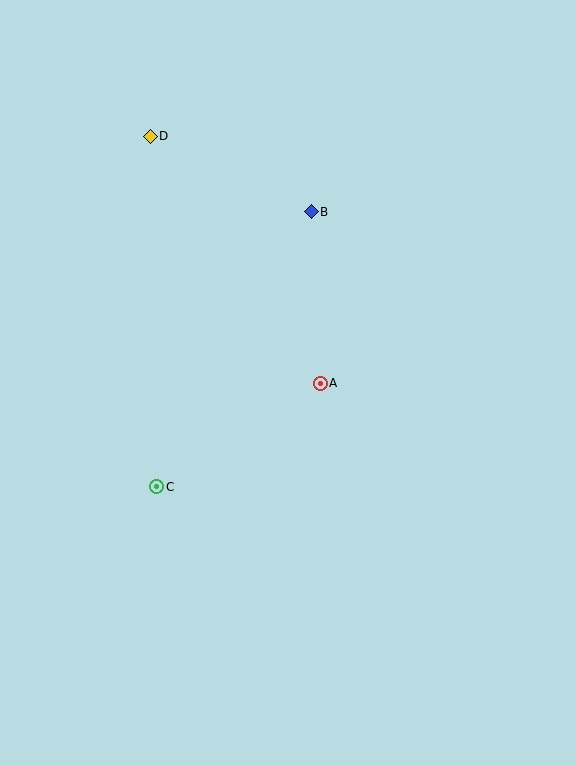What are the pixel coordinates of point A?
Point A is at (320, 383).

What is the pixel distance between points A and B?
The distance between A and B is 172 pixels.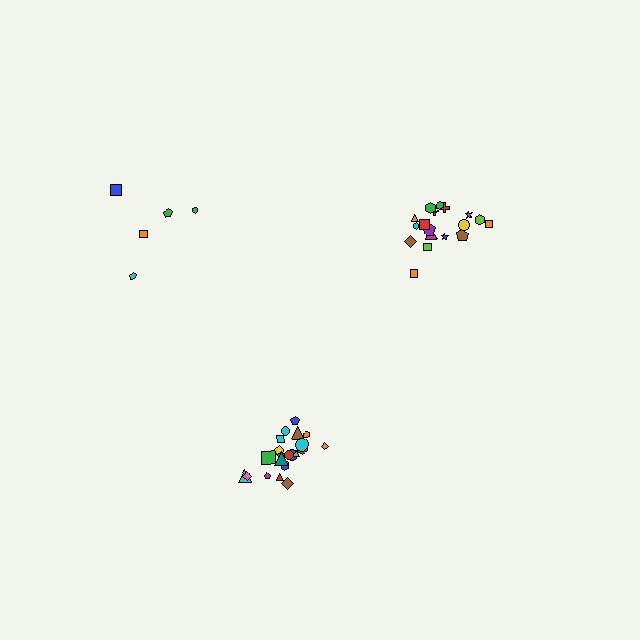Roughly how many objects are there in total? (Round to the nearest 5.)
Roughly 45 objects in total.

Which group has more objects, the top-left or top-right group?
The top-right group.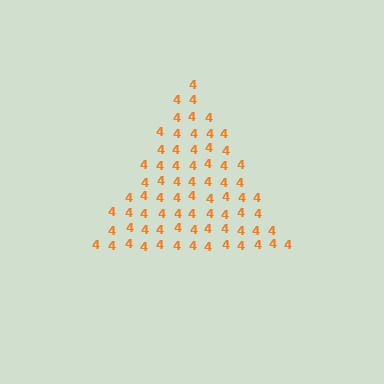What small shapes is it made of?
It is made of small digit 4's.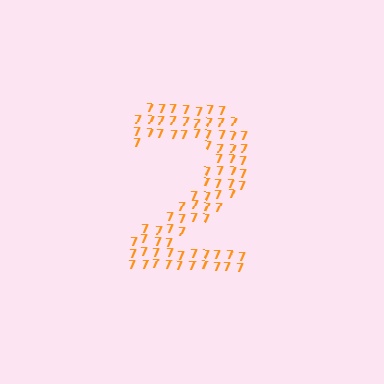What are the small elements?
The small elements are digit 7's.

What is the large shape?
The large shape is the digit 2.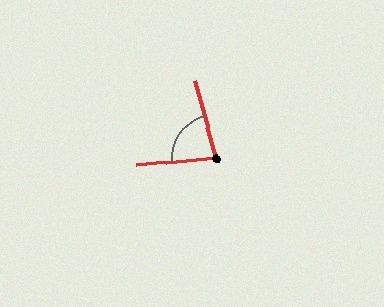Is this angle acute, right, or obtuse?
It is acute.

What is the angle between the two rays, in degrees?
Approximately 80 degrees.